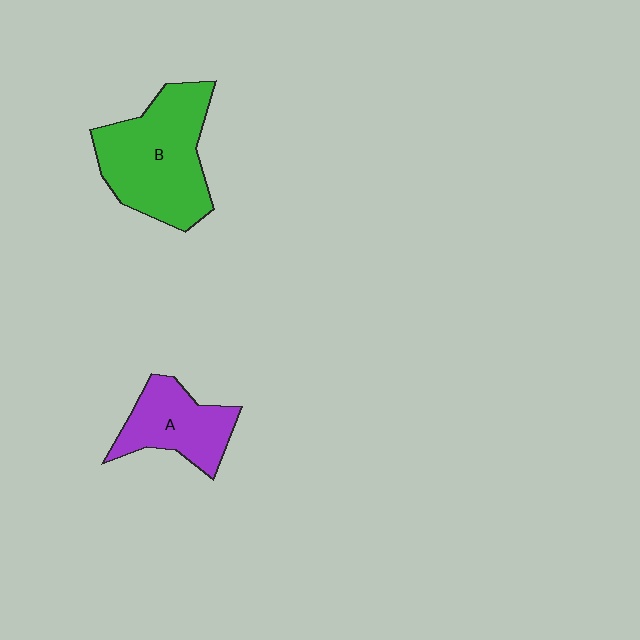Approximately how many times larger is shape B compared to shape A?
Approximately 1.7 times.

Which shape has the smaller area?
Shape A (purple).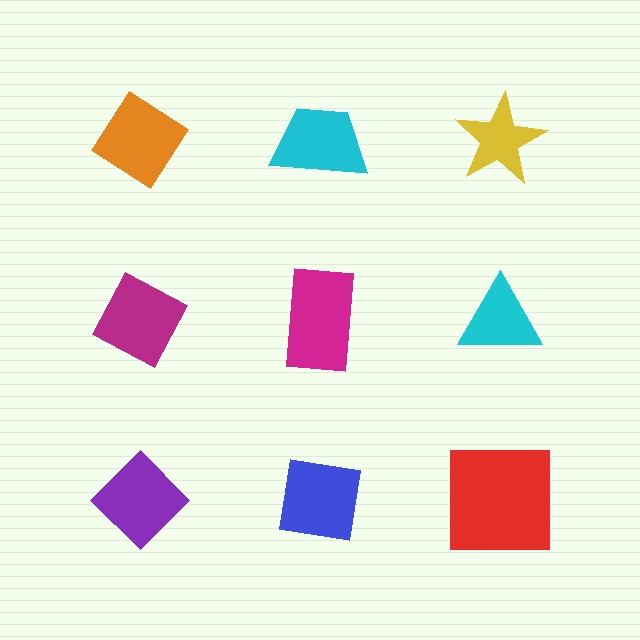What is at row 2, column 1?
A magenta diamond.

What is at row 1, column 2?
A cyan trapezoid.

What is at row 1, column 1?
An orange diamond.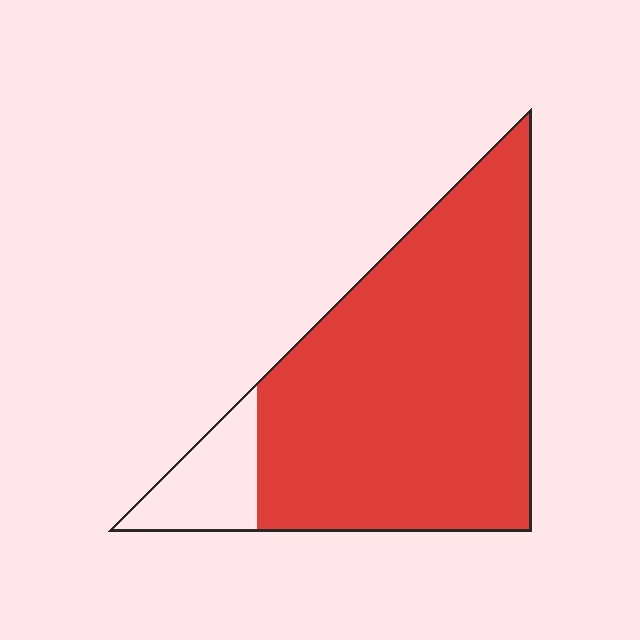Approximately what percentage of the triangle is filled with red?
Approximately 90%.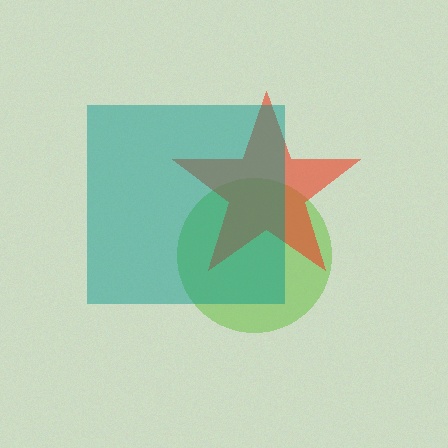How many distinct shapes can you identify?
There are 3 distinct shapes: a lime circle, a red star, a teal square.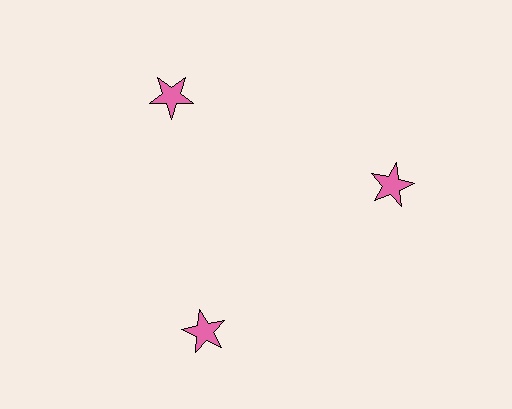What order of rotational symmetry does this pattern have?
This pattern has 3-fold rotational symmetry.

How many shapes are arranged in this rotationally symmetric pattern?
There are 3 shapes, arranged in 3 groups of 1.